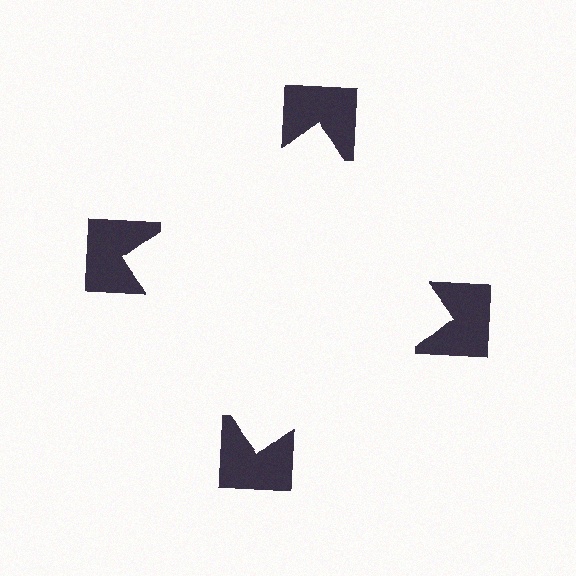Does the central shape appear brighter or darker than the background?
It typically appears slightly brighter than the background, even though no actual brightness change is drawn.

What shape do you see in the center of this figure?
An illusory square — its edges are inferred from the aligned wedge cuts in the notched squares, not physically drawn.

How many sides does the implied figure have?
4 sides.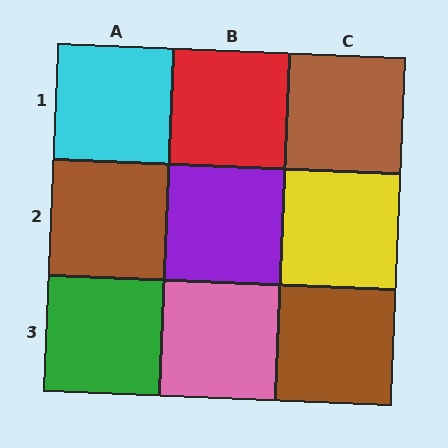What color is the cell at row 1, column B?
Red.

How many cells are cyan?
1 cell is cyan.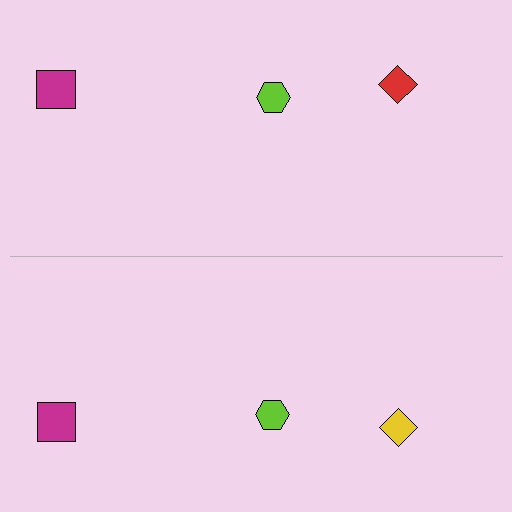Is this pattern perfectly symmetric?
No, the pattern is not perfectly symmetric. The yellow diamond on the bottom side breaks the symmetry — its mirror counterpart is red.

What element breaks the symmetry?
The yellow diamond on the bottom side breaks the symmetry — its mirror counterpart is red.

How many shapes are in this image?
There are 6 shapes in this image.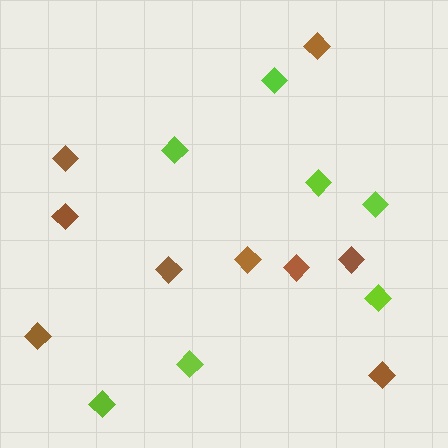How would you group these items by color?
There are 2 groups: one group of brown diamonds (9) and one group of lime diamonds (7).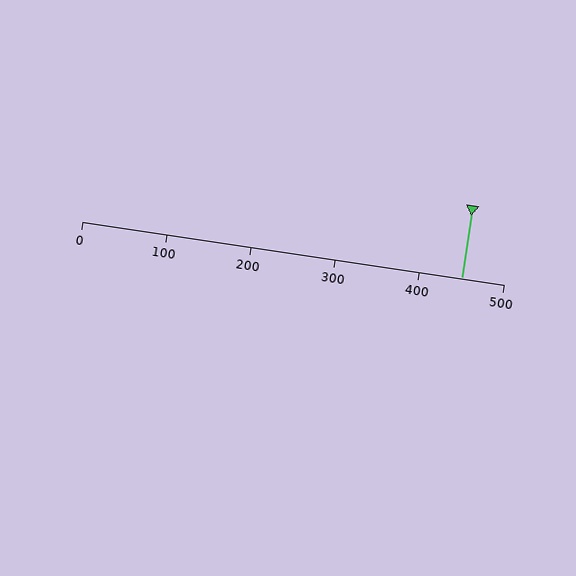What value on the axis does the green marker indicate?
The marker indicates approximately 450.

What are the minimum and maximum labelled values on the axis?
The axis runs from 0 to 500.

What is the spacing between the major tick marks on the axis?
The major ticks are spaced 100 apart.